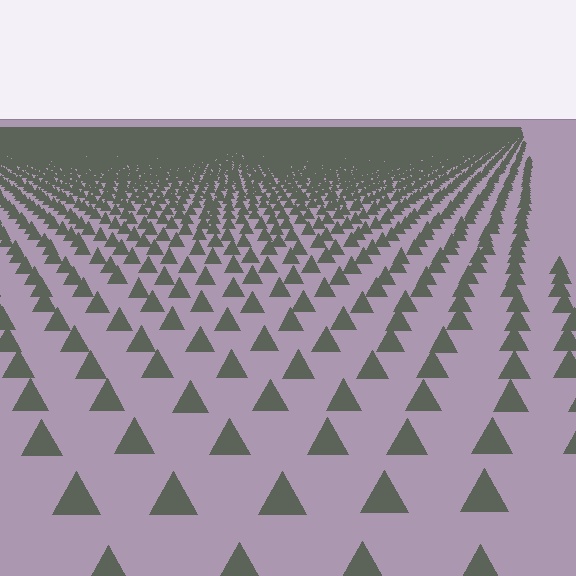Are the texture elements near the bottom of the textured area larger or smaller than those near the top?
Larger. Near the bottom, elements are closer to the viewer and appear at a bigger on-screen size.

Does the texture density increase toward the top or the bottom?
Density increases toward the top.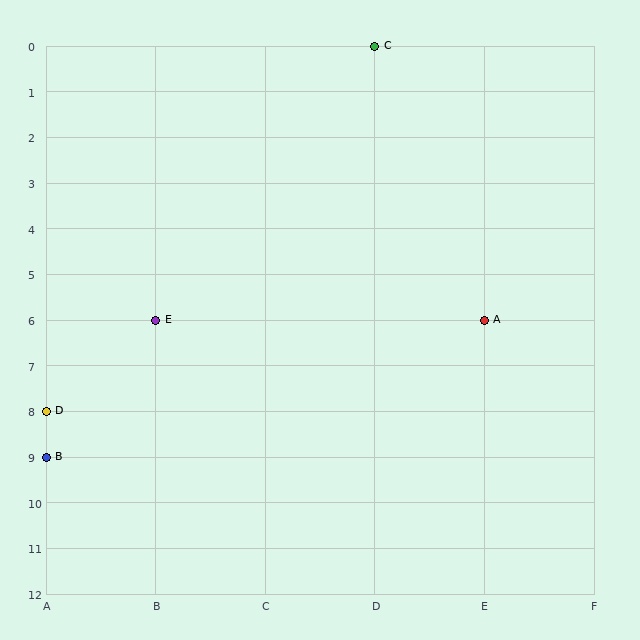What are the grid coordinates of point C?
Point C is at grid coordinates (D, 0).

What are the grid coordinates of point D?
Point D is at grid coordinates (A, 8).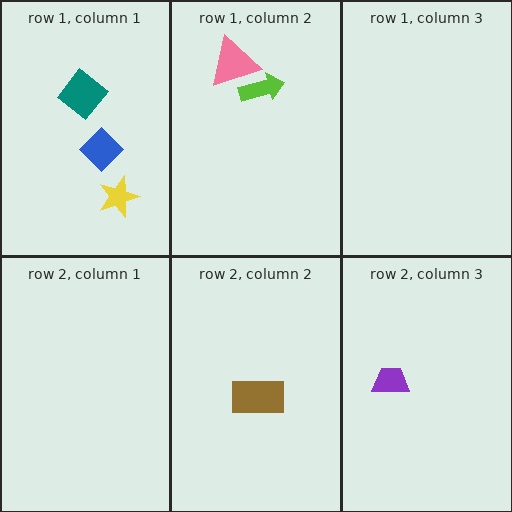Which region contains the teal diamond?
The row 1, column 1 region.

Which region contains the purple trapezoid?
The row 2, column 3 region.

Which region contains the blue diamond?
The row 1, column 1 region.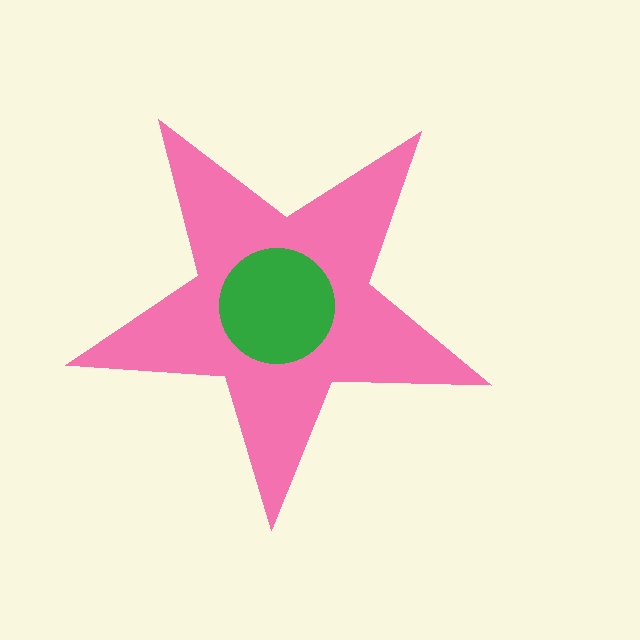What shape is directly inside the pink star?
The green circle.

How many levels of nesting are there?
2.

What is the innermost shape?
The green circle.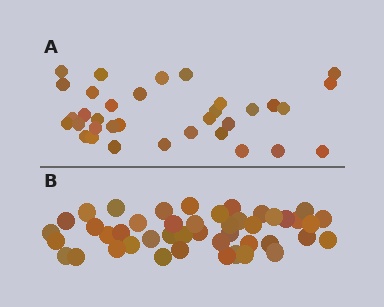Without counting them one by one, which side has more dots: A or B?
Region B (the bottom region) has more dots.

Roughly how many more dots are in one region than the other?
Region B has roughly 12 or so more dots than region A.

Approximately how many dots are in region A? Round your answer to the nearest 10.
About 30 dots. (The exact count is 34, which rounds to 30.)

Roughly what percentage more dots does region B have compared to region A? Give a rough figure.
About 30% more.